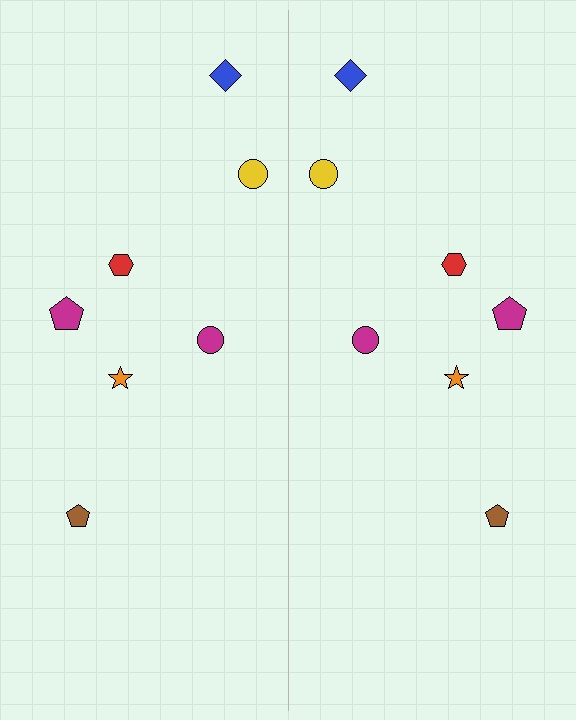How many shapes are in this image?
There are 14 shapes in this image.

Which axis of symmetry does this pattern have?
The pattern has a vertical axis of symmetry running through the center of the image.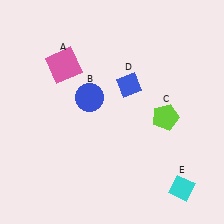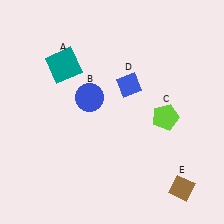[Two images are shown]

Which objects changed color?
A changed from pink to teal. E changed from cyan to brown.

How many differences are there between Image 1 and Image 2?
There are 2 differences between the two images.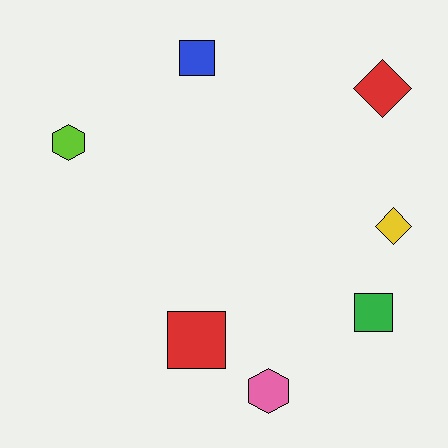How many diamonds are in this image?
There are 2 diamonds.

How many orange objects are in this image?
There are no orange objects.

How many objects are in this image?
There are 7 objects.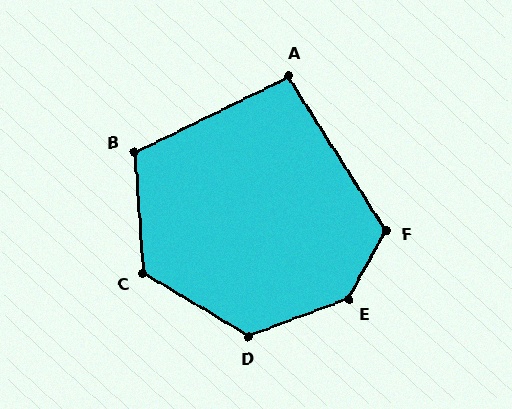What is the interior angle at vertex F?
Approximately 119 degrees (obtuse).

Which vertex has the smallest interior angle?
A, at approximately 96 degrees.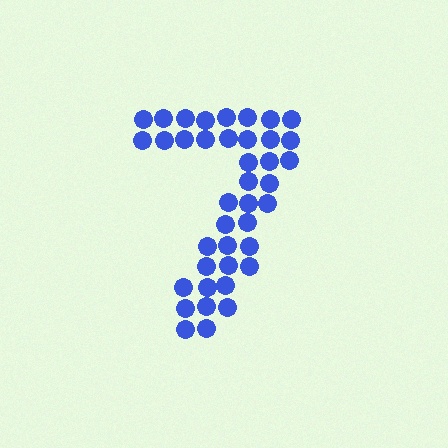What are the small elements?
The small elements are circles.